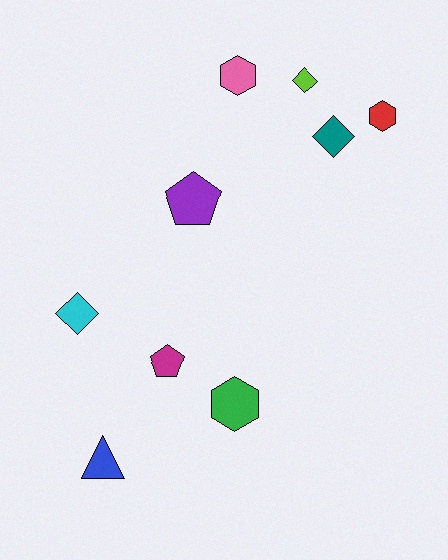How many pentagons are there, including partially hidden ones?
There are 2 pentagons.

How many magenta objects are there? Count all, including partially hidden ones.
There is 1 magenta object.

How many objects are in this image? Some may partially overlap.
There are 9 objects.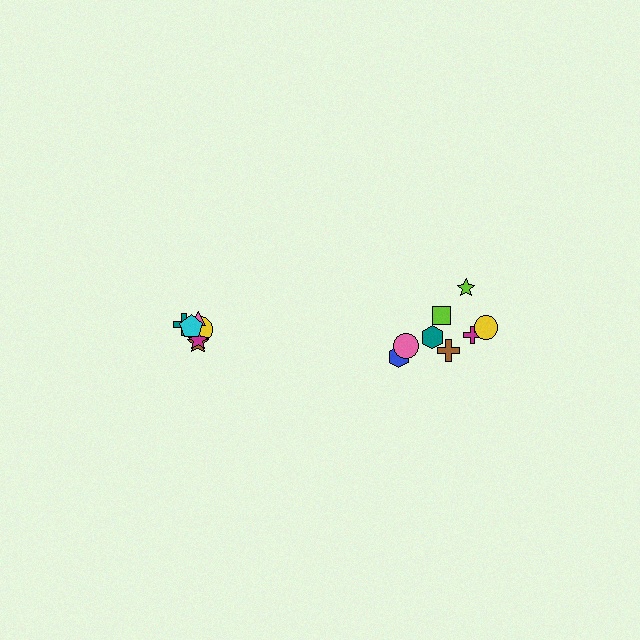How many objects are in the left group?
There are 6 objects.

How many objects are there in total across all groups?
There are 14 objects.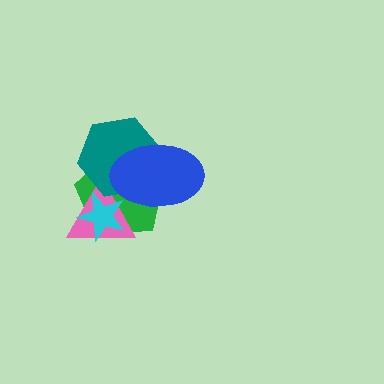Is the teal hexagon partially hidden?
Yes, it is partially covered by another shape.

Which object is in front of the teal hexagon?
The blue ellipse is in front of the teal hexagon.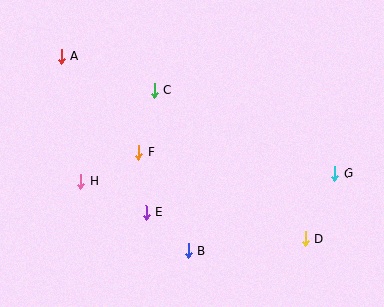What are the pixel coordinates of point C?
Point C is at (154, 91).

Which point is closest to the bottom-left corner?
Point H is closest to the bottom-left corner.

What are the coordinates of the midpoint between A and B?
The midpoint between A and B is at (125, 154).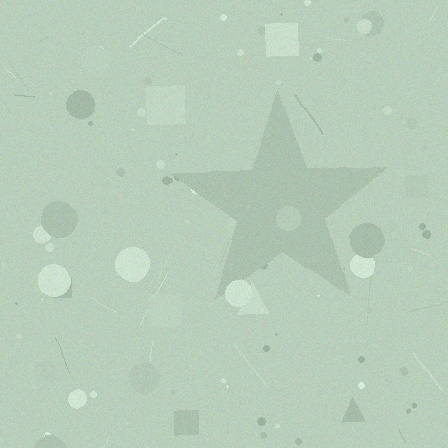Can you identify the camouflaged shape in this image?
The camouflaged shape is a star.